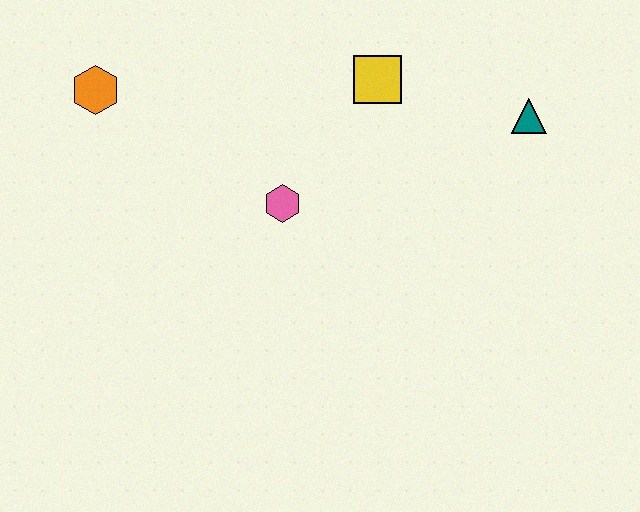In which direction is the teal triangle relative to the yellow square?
The teal triangle is to the right of the yellow square.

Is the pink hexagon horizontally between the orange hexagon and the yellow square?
Yes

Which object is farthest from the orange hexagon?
The teal triangle is farthest from the orange hexagon.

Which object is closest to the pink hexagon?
The yellow square is closest to the pink hexagon.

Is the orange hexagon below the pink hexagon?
No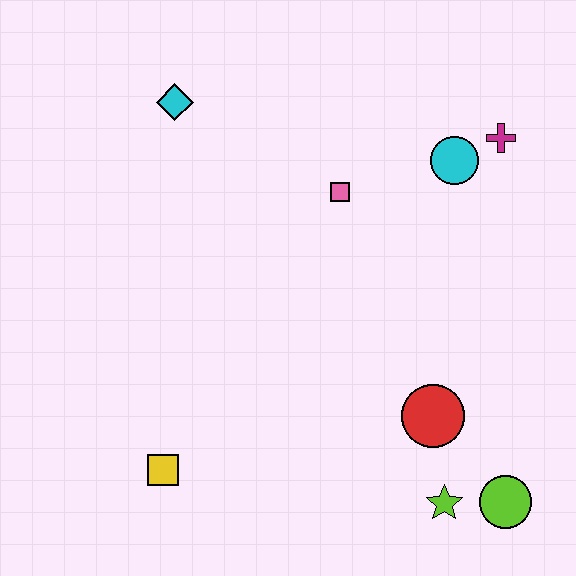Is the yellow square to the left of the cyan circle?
Yes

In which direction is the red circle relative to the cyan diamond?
The red circle is below the cyan diamond.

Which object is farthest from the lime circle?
The cyan diamond is farthest from the lime circle.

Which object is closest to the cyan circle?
The magenta cross is closest to the cyan circle.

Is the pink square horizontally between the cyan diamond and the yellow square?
No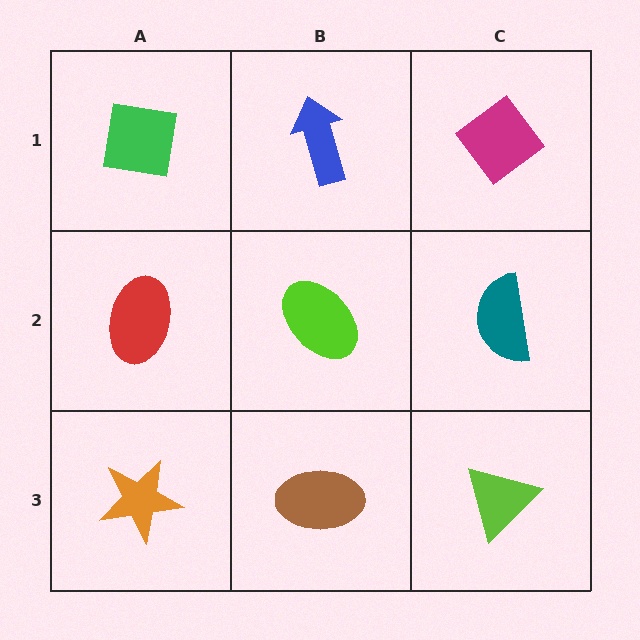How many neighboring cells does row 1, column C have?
2.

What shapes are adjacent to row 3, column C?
A teal semicircle (row 2, column C), a brown ellipse (row 3, column B).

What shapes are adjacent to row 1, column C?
A teal semicircle (row 2, column C), a blue arrow (row 1, column B).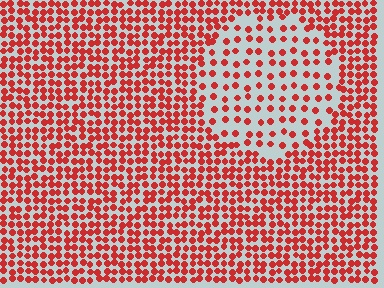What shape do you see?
I see a circle.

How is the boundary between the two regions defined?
The boundary is defined by a change in element density (approximately 2.1x ratio). All elements are the same color, size, and shape.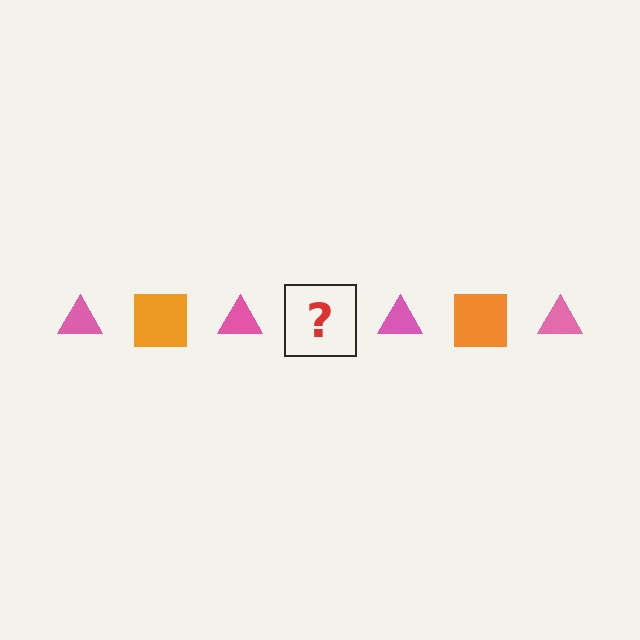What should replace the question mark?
The question mark should be replaced with an orange square.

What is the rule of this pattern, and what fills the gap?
The rule is that the pattern alternates between pink triangle and orange square. The gap should be filled with an orange square.